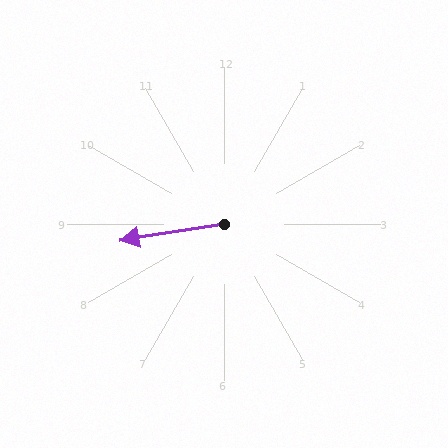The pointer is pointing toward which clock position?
Roughly 9 o'clock.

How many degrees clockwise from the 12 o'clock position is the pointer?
Approximately 261 degrees.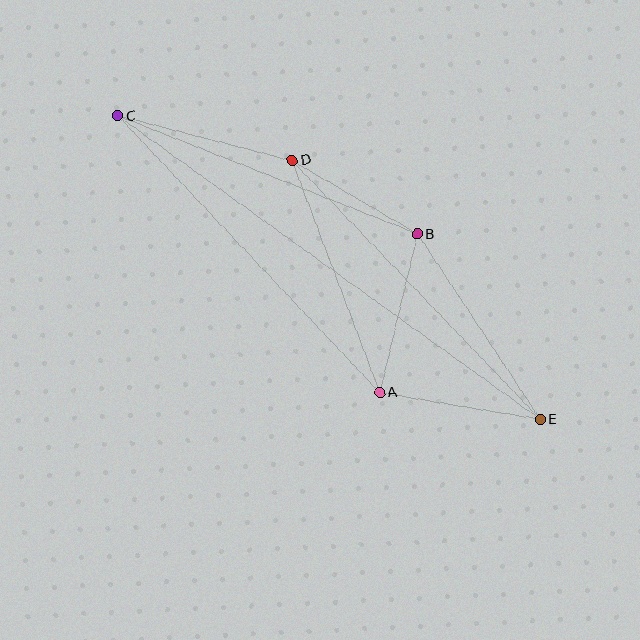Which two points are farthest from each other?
Points C and E are farthest from each other.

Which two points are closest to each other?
Points B and D are closest to each other.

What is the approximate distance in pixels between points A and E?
The distance between A and E is approximately 163 pixels.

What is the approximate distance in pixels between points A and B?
The distance between A and B is approximately 163 pixels.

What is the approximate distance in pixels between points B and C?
The distance between B and C is approximately 322 pixels.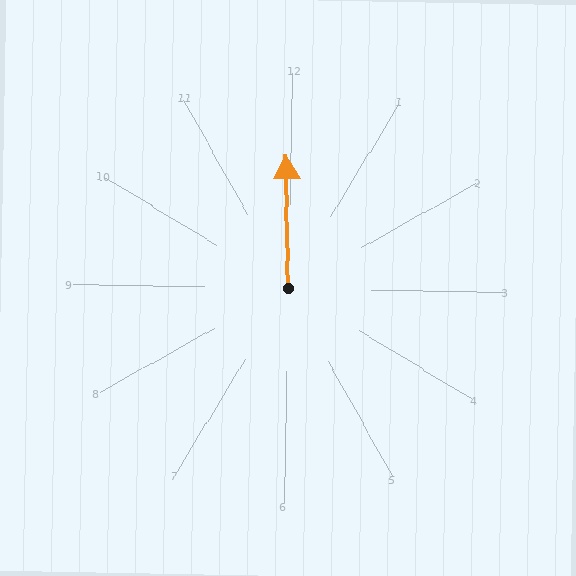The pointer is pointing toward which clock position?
Roughly 12 o'clock.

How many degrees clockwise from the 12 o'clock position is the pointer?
Approximately 358 degrees.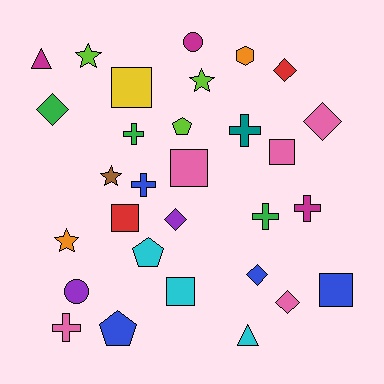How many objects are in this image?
There are 30 objects.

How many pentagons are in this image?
There are 3 pentagons.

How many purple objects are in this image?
There are 2 purple objects.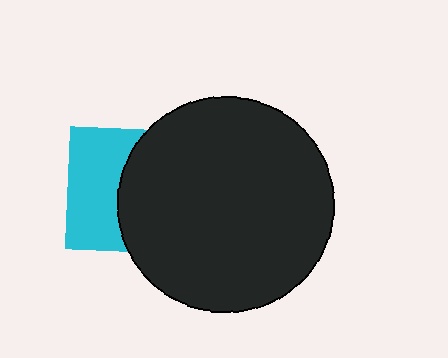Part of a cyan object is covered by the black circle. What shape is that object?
It is a square.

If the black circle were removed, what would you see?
You would see the complete cyan square.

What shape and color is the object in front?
The object in front is a black circle.